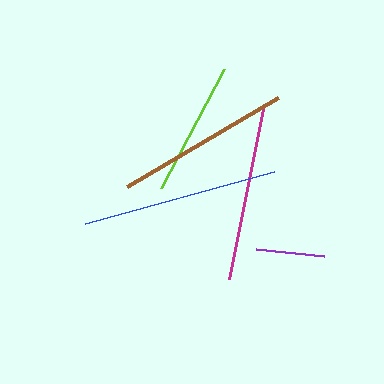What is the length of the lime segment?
The lime segment is approximately 134 pixels long.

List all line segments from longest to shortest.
From longest to shortest: blue, brown, magenta, lime, purple.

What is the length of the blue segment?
The blue segment is approximately 195 pixels long.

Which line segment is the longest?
The blue line is the longest at approximately 195 pixels.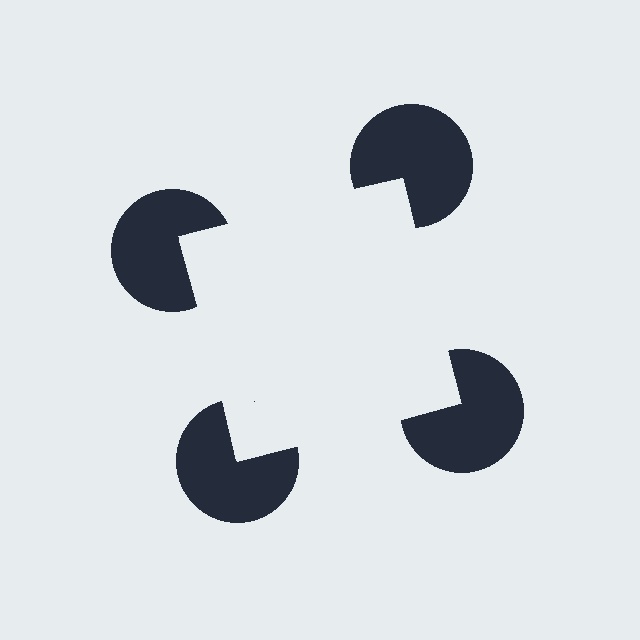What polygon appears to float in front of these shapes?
An illusory square — its edges are inferred from the aligned wedge cuts in the pac-man discs, not physically drawn.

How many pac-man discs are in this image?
There are 4 — one at each vertex of the illusory square.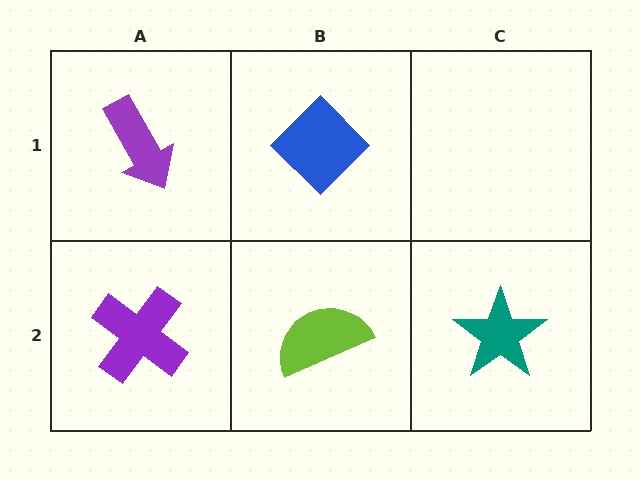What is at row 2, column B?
A lime semicircle.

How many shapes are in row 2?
3 shapes.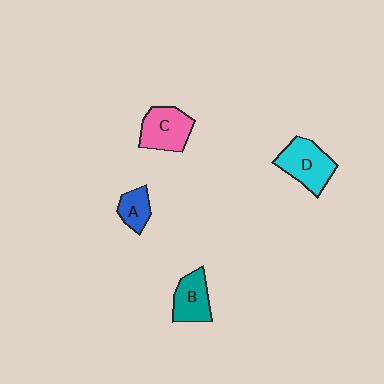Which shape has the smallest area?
Shape A (blue).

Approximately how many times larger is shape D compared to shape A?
Approximately 1.9 times.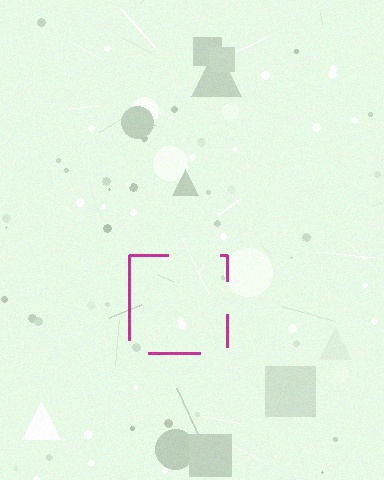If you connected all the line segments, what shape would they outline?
They would outline a square.